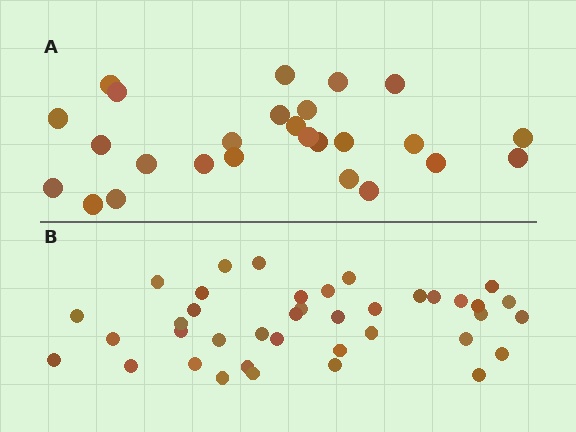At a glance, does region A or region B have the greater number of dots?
Region B (the bottom region) has more dots.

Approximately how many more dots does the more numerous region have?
Region B has approximately 15 more dots than region A.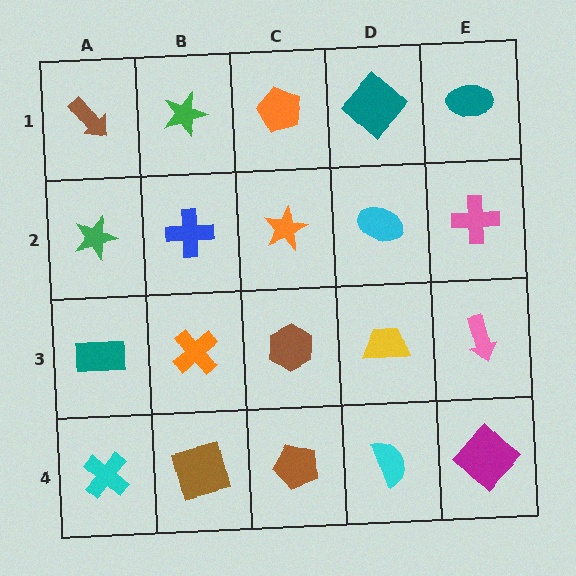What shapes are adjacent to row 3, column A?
A green star (row 2, column A), a cyan cross (row 4, column A), an orange cross (row 3, column B).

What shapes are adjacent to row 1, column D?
A cyan ellipse (row 2, column D), an orange pentagon (row 1, column C), a teal ellipse (row 1, column E).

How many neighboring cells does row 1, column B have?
3.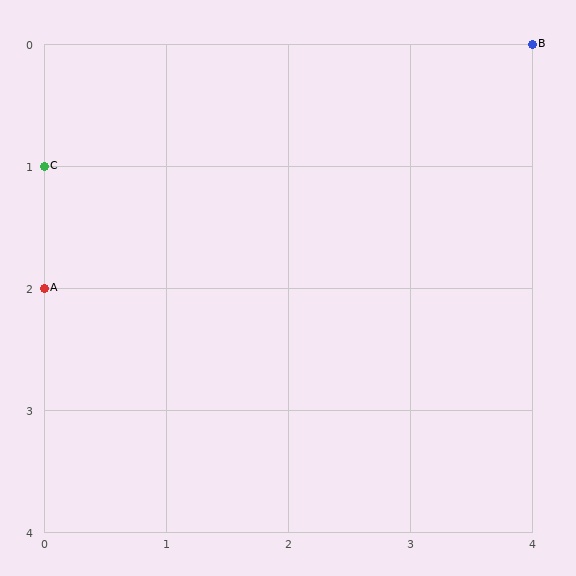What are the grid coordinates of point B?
Point B is at grid coordinates (4, 0).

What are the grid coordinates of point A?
Point A is at grid coordinates (0, 2).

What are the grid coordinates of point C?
Point C is at grid coordinates (0, 1).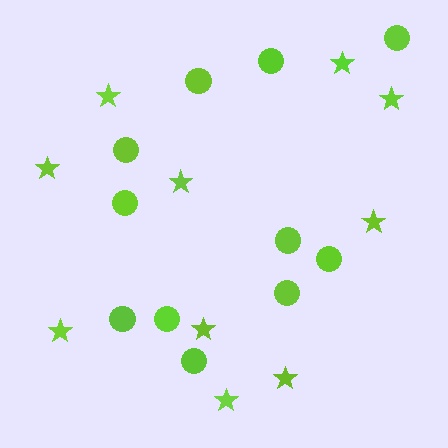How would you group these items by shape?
There are 2 groups: one group of stars (10) and one group of circles (11).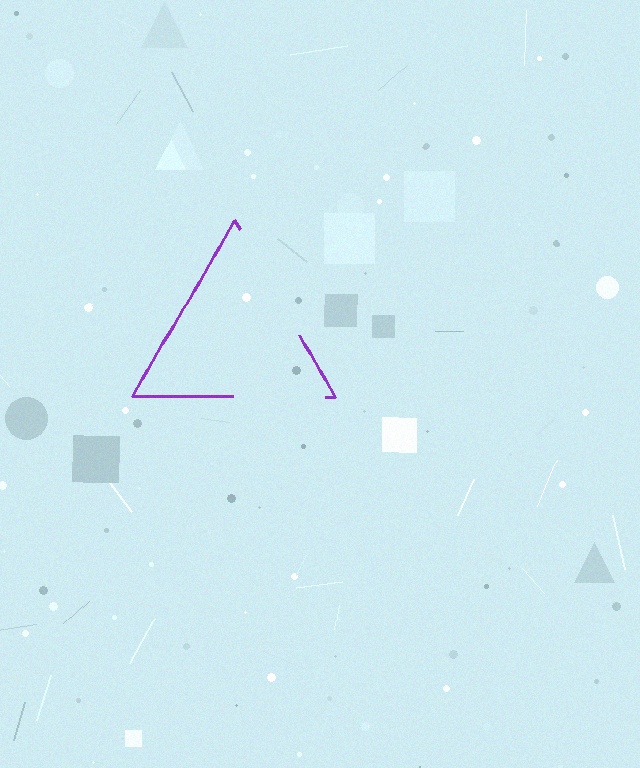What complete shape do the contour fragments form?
The contour fragments form a triangle.